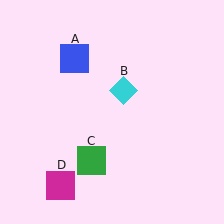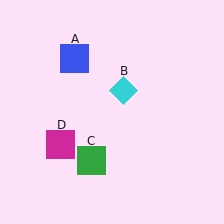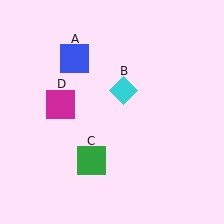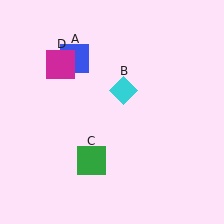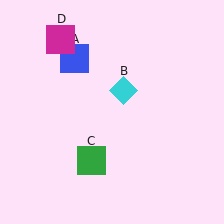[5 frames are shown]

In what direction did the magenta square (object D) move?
The magenta square (object D) moved up.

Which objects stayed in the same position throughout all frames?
Blue square (object A) and cyan diamond (object B) and green square (object C) remained stationary.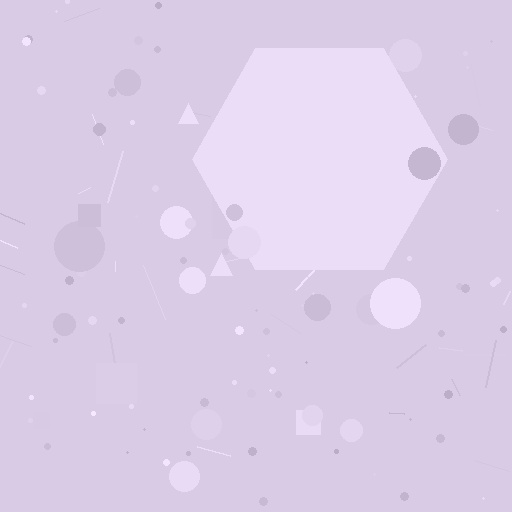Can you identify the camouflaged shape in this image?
The camouflaged shape is a hexagon.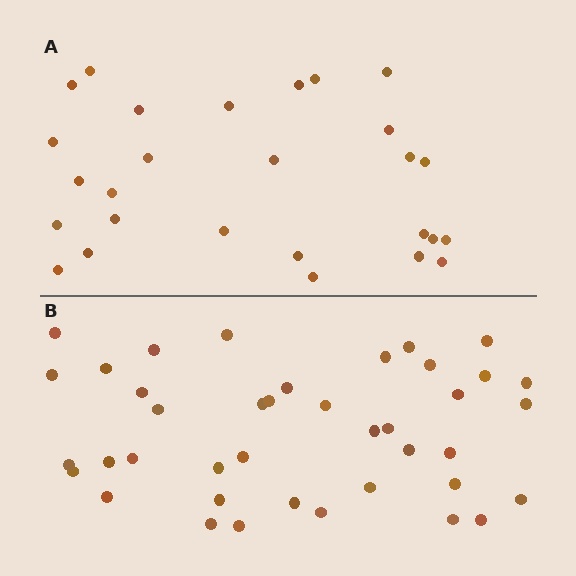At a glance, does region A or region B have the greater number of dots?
Region B (the bottom region) has more dots.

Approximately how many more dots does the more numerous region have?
Region B has approximately 15 more dots than region A.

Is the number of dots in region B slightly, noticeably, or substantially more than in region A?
Region B has substantially more. The ratio is roughly 1.5 to 1.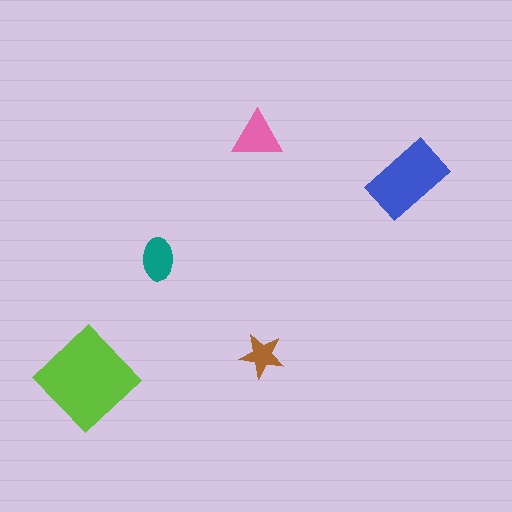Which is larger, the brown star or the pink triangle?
The pink triangle.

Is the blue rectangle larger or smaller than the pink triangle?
Larger.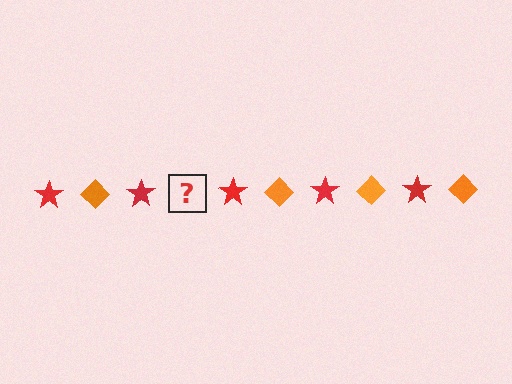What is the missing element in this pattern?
The missing element is an orange diamond.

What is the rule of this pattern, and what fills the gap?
The rule is that the pattern alternates between red star and orange diamond. The gap should be filled with an orange diamond.